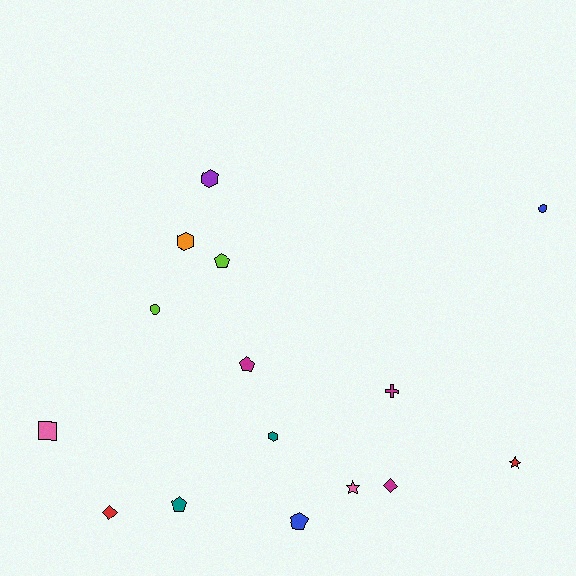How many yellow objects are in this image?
There are no yellow objects.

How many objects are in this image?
There are 15 objects.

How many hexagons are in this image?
There are 3 hexagons.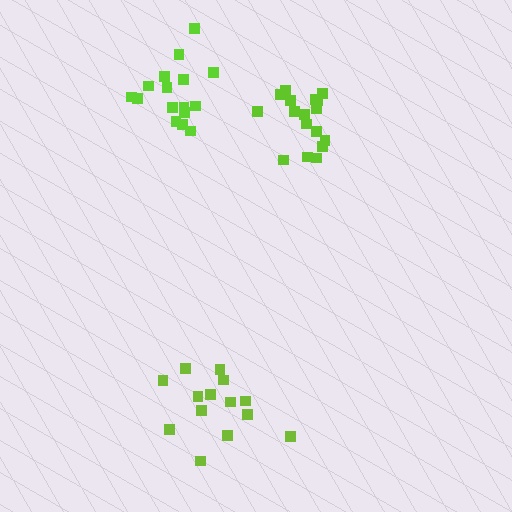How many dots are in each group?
Group 1: 16 dots, Group 2: 17 dots, Group 3: 14 dots (47 total).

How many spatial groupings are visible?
There are 3 spatial groupings.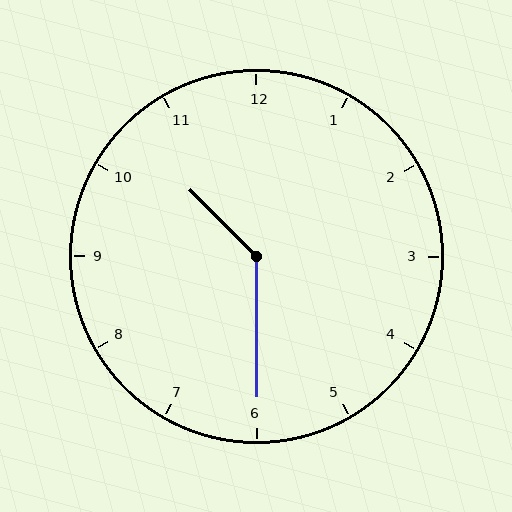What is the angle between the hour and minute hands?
Approximately 135 degrees.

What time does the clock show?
10:30.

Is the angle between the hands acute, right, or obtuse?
It is obtuse.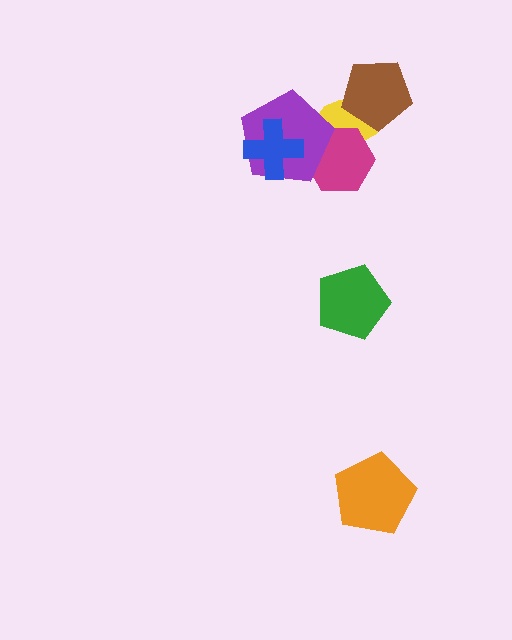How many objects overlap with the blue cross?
1 object overlaps with the blue cross.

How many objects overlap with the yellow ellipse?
3 objects overlap with the yellow ellipse.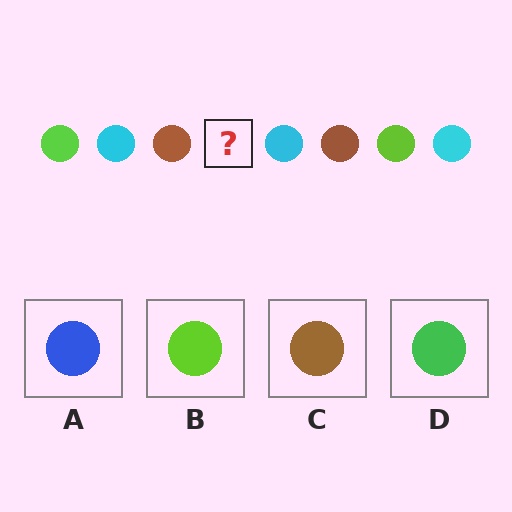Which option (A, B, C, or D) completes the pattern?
B.